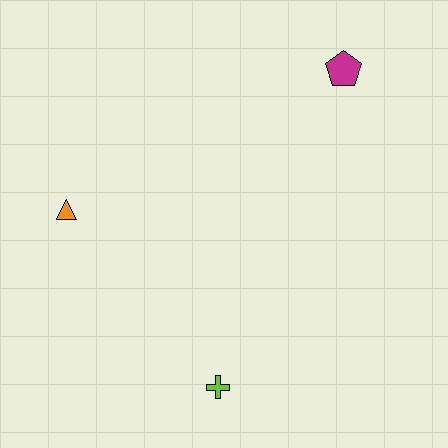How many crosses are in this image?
There is 1 cross.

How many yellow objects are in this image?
There are no yellow objects.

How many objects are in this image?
There are 3 objects.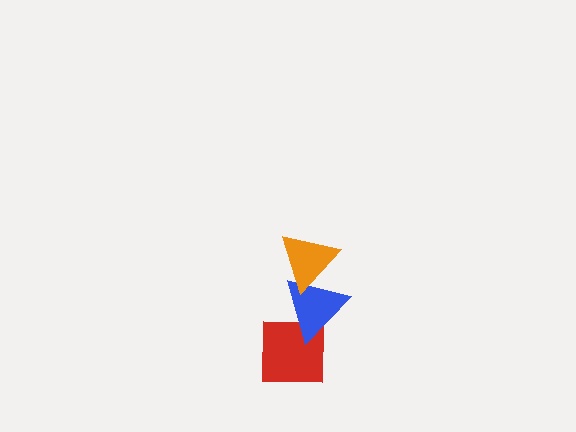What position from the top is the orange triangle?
The orange triangle is 1st from the top.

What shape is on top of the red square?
The blue triangle is on top of the red square.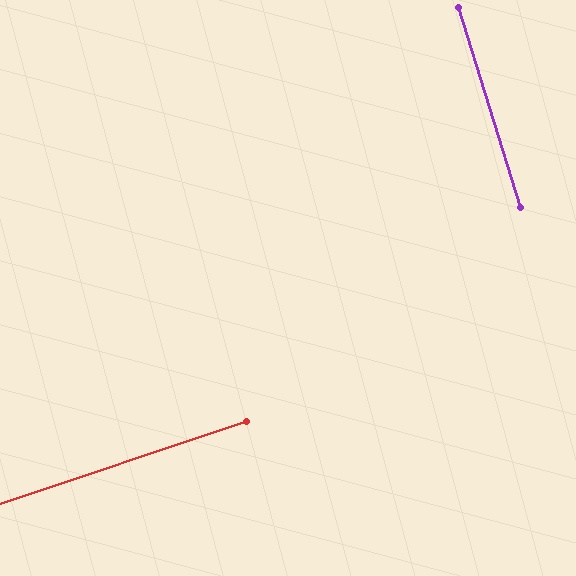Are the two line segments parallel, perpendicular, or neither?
Perpendicular — they meet at approximately 89°.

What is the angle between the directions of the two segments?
Approximately 89 degrees.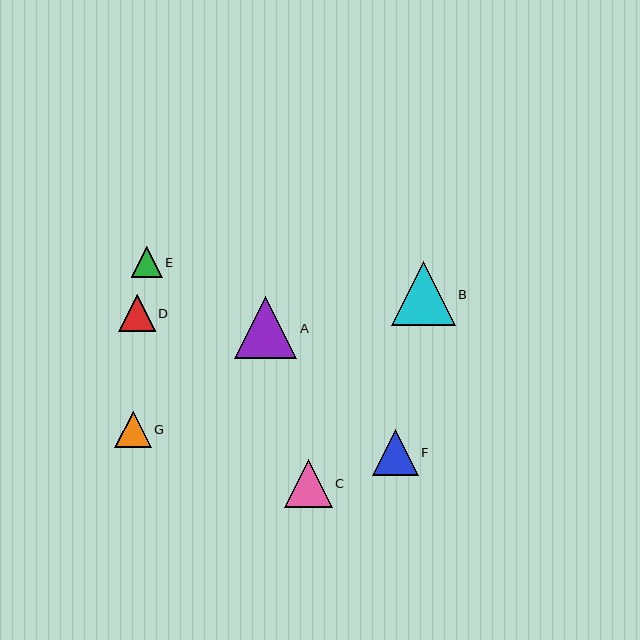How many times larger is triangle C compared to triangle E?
Triangle C is approximately 1.6 times the size of triangle E.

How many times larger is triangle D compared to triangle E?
Triangle D is approximately 1.2 times the size of triangle E.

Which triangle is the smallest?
Triangle E is the smallest with a size of approximately 31 pixels.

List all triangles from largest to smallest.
From largest to smallest: B, A, C, F, D, G, E.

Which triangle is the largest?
Triangle B is the largest with a size of approximately 64 pixels.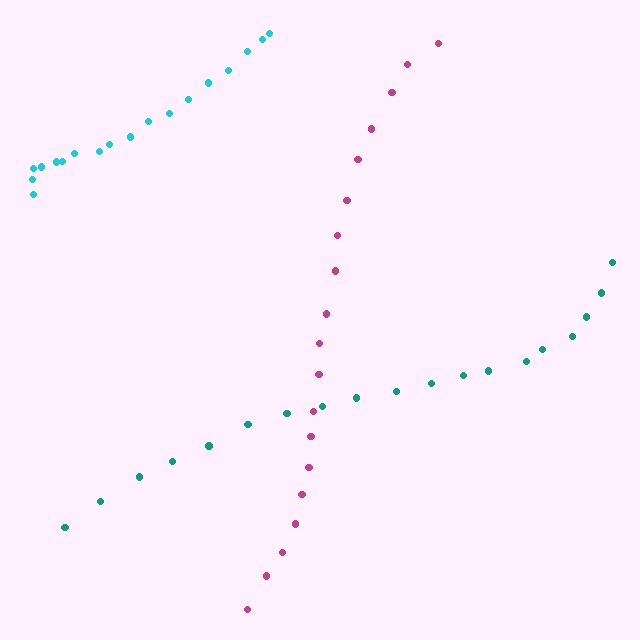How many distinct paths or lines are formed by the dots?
There are 3 distinct paths.